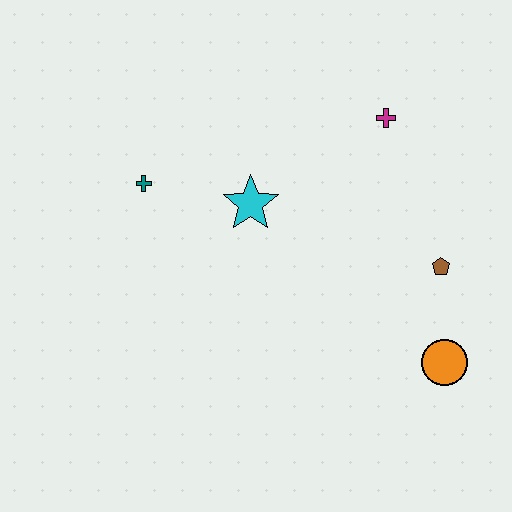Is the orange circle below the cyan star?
Yes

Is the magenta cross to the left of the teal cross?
No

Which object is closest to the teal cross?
The cyan star is closest to the teal cross.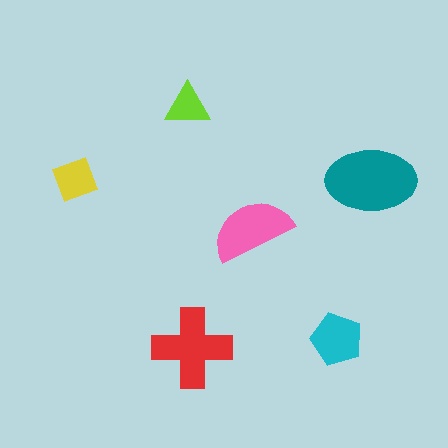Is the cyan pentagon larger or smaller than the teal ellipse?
Smaller.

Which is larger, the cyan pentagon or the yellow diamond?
The cyan pentagon.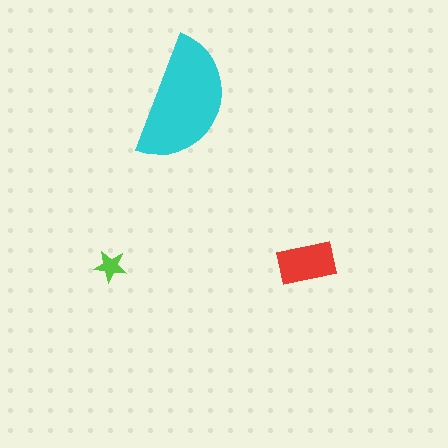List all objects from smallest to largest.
The lime star, the red rectangle, the cyan semicircle.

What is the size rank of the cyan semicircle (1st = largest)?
1st.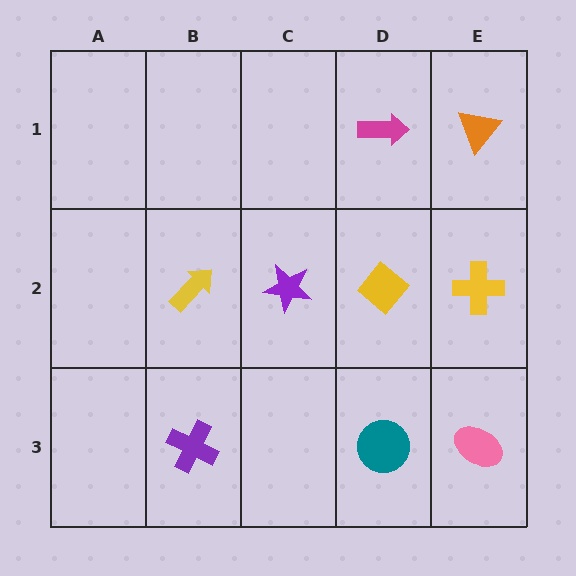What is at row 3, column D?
A teal circle.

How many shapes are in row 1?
2 shapes.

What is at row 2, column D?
A yellow diamond.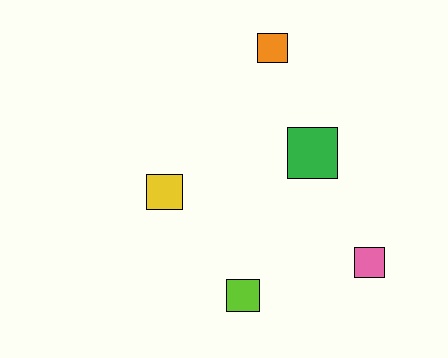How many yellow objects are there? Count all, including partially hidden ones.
There is 1 yellow object.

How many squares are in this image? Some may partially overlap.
There are 5 squares.